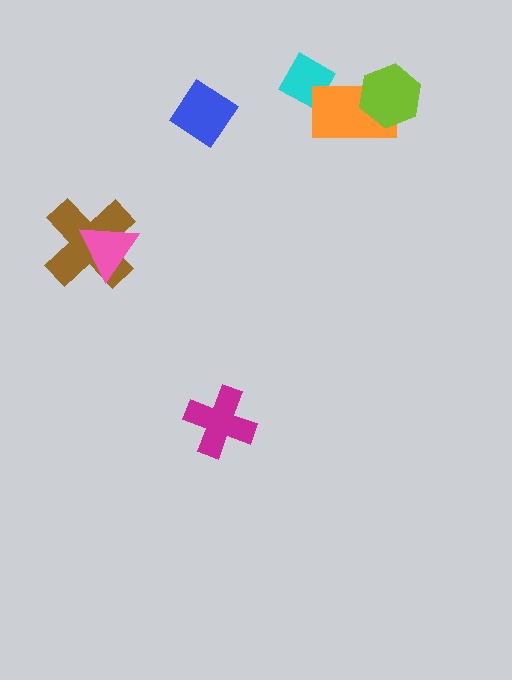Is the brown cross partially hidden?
Yes, it is partially covered by another shape.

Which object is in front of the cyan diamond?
The orange rectangle is in front of the cyan diamond.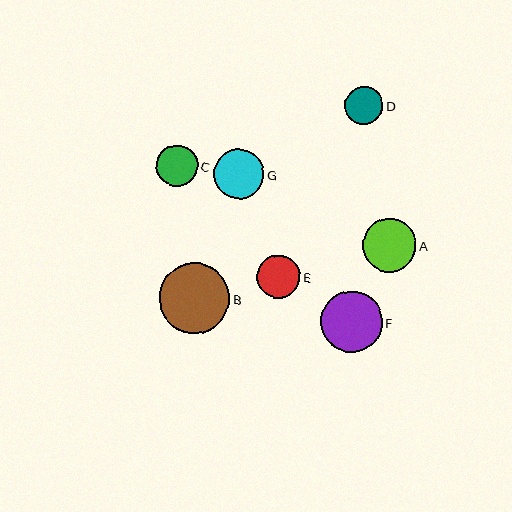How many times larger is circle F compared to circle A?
Circle F is approximately 1.2 times the size of circle A.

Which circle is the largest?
Circle B is the largest with a size of approximately 71 pixels.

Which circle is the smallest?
Circle D is the smallest with a size of approximately 38 pixels.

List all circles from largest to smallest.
From largest to smallest: B, F, A, G, E, C, D.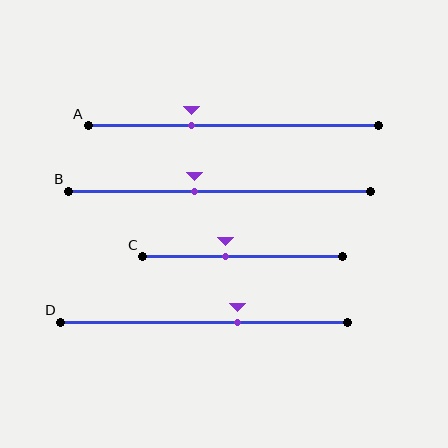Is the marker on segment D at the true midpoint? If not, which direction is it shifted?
No, the marker on segment D is shifted to the right by about 12% of the segment length.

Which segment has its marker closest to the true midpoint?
Segment B has its marker closest to the true midpoint.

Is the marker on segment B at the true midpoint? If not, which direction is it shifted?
No, the marker on segment B is shifted to the left by about 8% of the segment length.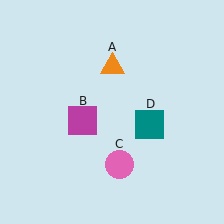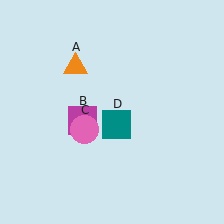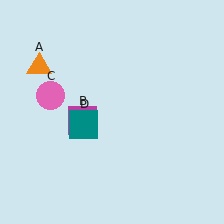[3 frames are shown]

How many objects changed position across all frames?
3 objects changed position: orange triangle (object A), pink circle (object C), teal square (object D).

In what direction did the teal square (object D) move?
The teal square (object D) moved left.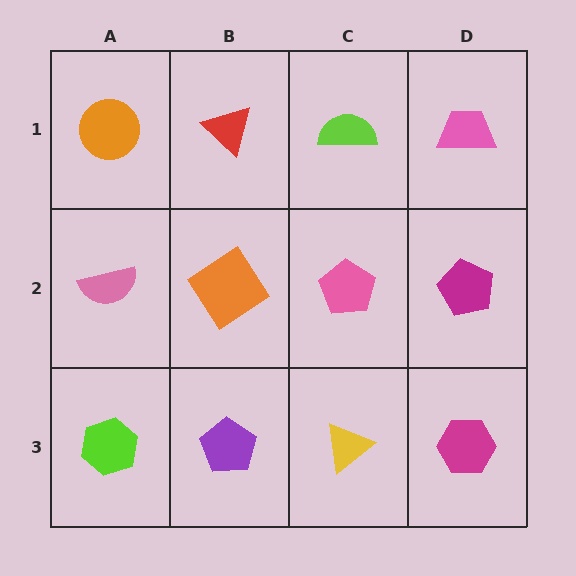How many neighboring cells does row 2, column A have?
3.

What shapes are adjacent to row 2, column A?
An orange circle (row 1, column A), a lime hexagon (row 3, column A), an orange diamond (row 2, column B).